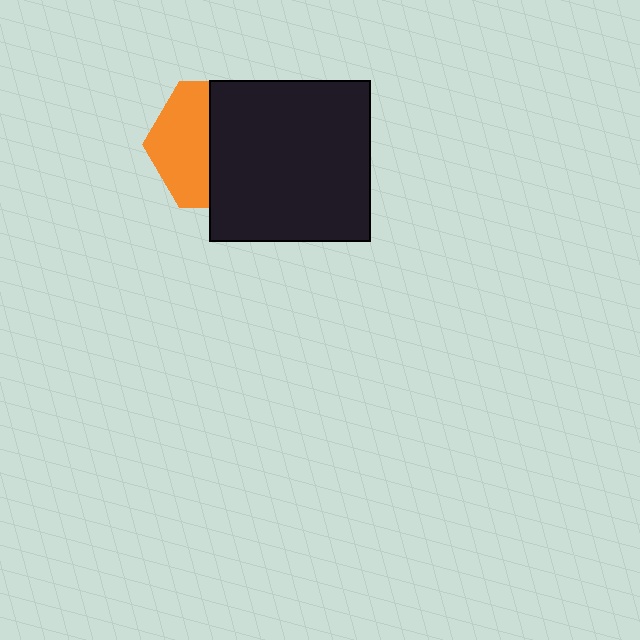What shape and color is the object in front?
The object in front is a black square.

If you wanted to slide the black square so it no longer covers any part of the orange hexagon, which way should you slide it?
Slide it right — that is the most direct way to separate the two shapes.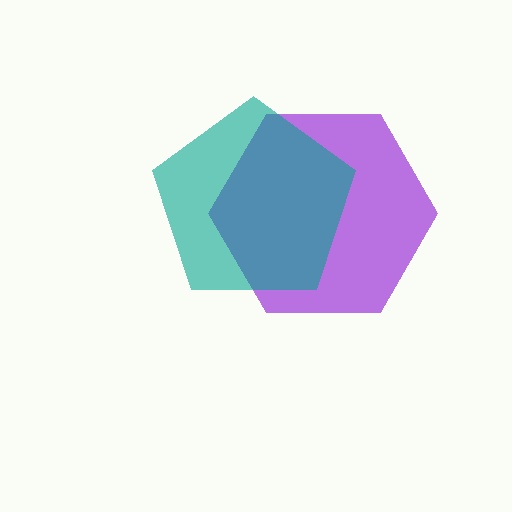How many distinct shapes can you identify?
There are 2 distinct shapes: a purple hexagon, a teal pentagon.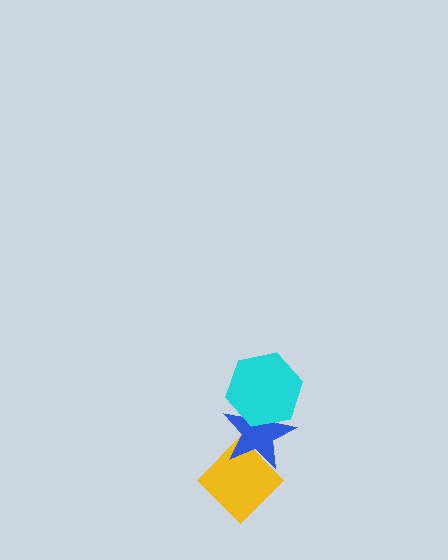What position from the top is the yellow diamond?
The yellow diamond is 3rd from the top.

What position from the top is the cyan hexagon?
The cyan hexagon is 1st from the top.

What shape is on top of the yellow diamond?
The blue star is on top of the yellow diamond.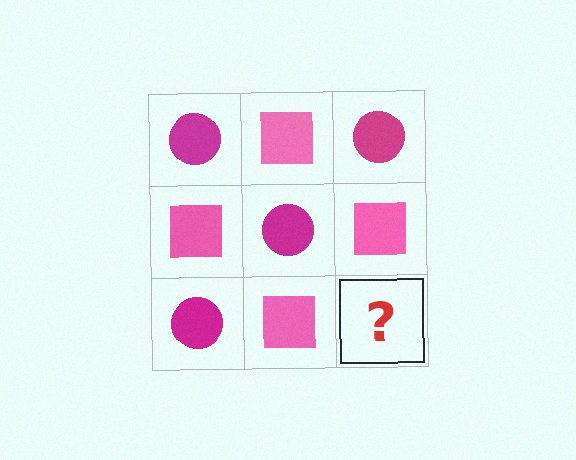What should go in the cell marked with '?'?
The missing cell should contain a magenta circle.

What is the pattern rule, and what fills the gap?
The rule is that it alternates magenta circle and pink square in a checkerboard pattern. The gap should be filled with a magenta circle.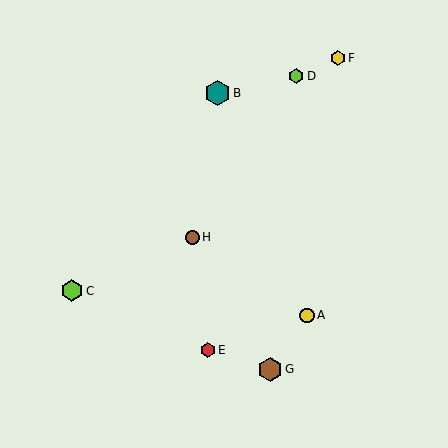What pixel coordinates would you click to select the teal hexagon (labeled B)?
Click at (217, 93) to select the teal hexagon B.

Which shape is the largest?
The teal hexagon (labeled B) is the largest.